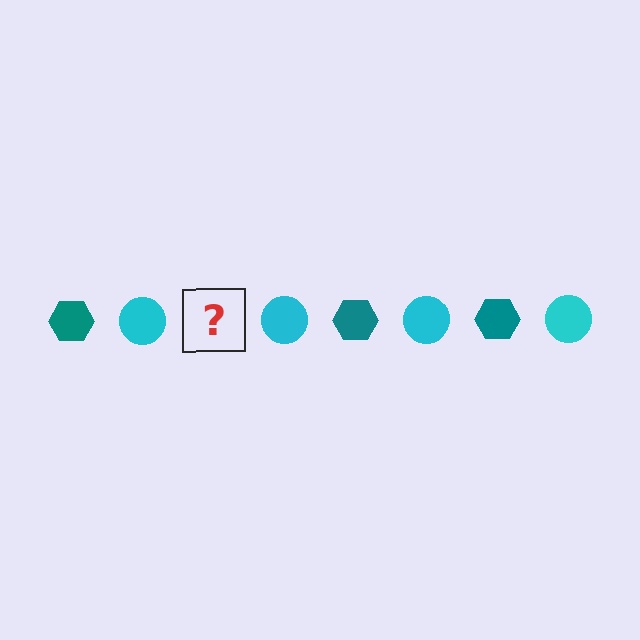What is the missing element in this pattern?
The missing element is a teal hexagon.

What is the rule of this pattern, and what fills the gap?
The rule is that the pattern alternates between teal hexagon and cyan circle. The gap should be filled with a teal hexagon.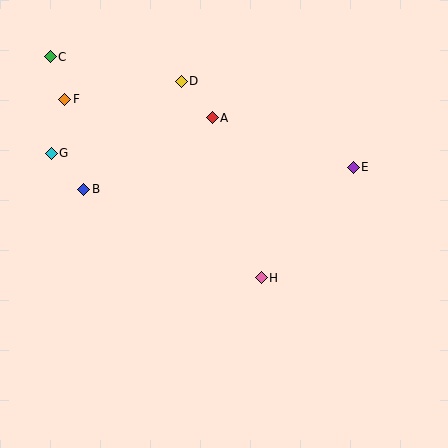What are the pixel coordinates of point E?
Point E is at (353, 167).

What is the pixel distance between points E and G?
The distance between E and G is 302 pixels.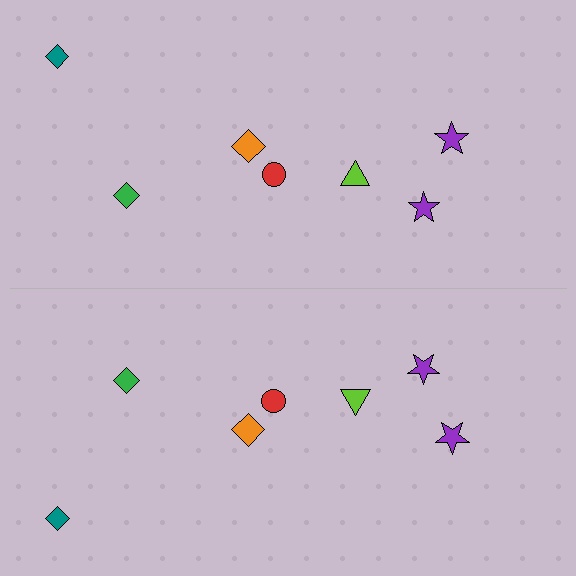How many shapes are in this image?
There are 14 shapes in this image.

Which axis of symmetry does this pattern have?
The pattern has a horizontal axis of symmetry running through the center of the image.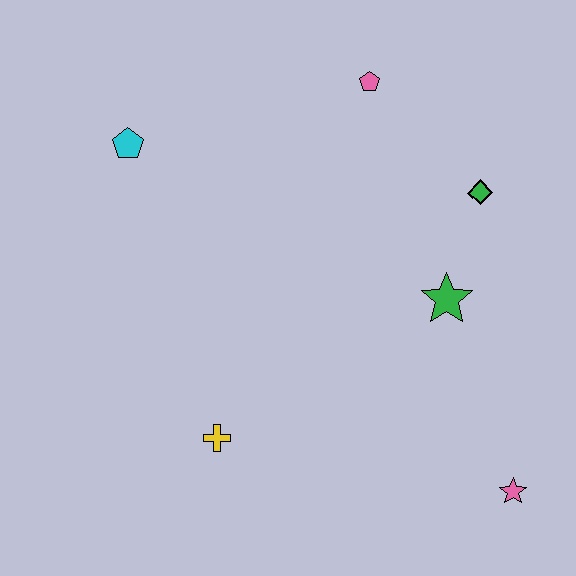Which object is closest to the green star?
The green diamond is closest to the green star.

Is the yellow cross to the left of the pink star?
Yes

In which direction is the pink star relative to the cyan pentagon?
The pink star is to the right of the cyan pentagon.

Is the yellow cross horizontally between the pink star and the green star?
No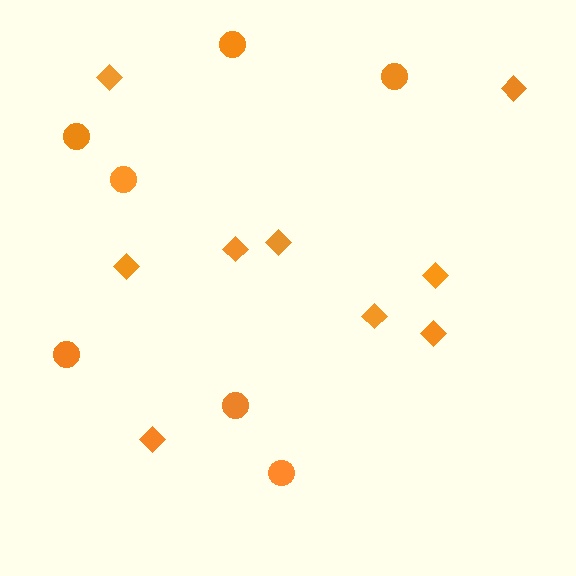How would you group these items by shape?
There are 2 groups: one group of diamonds (9) and one group of circles (7).